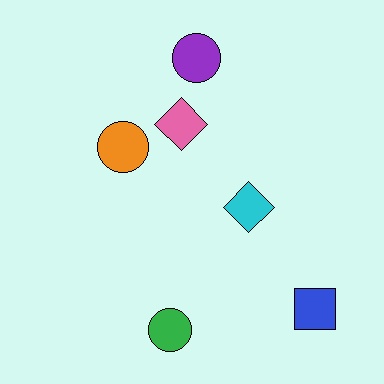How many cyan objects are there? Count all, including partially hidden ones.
There is 1 cyan object.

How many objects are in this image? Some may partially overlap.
There are 6 objects.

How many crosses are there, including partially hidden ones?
There are no crosses.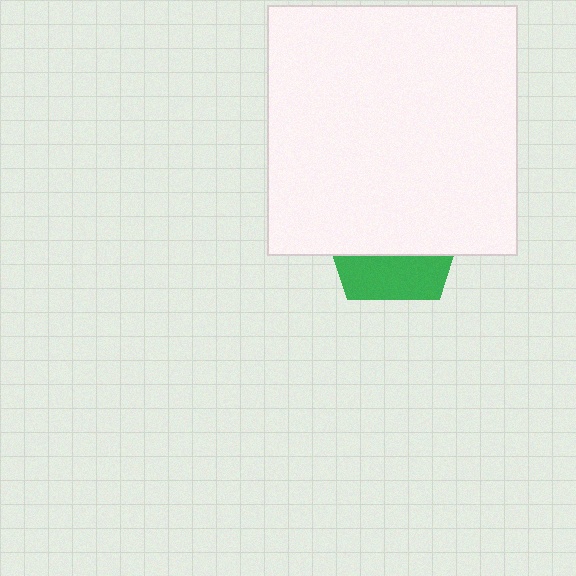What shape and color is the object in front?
The object in front is a white square.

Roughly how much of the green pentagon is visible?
A small part of it is visible (roughly 32%).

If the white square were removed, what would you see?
You would see the complete green pentagon.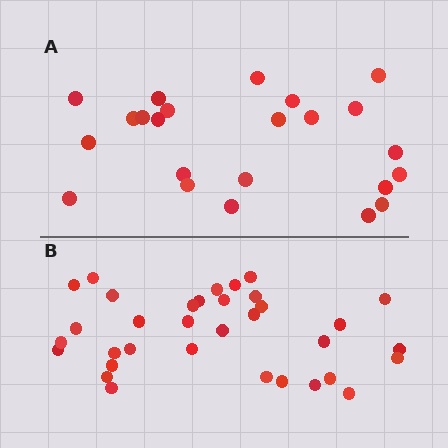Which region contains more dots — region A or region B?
Region B (the bottom region) has more dots.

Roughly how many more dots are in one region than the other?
Region B has roughly 12 or so more dots than region A.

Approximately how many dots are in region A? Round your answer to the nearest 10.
About 20 dots. (The exact count is 23, which rounds to 20.)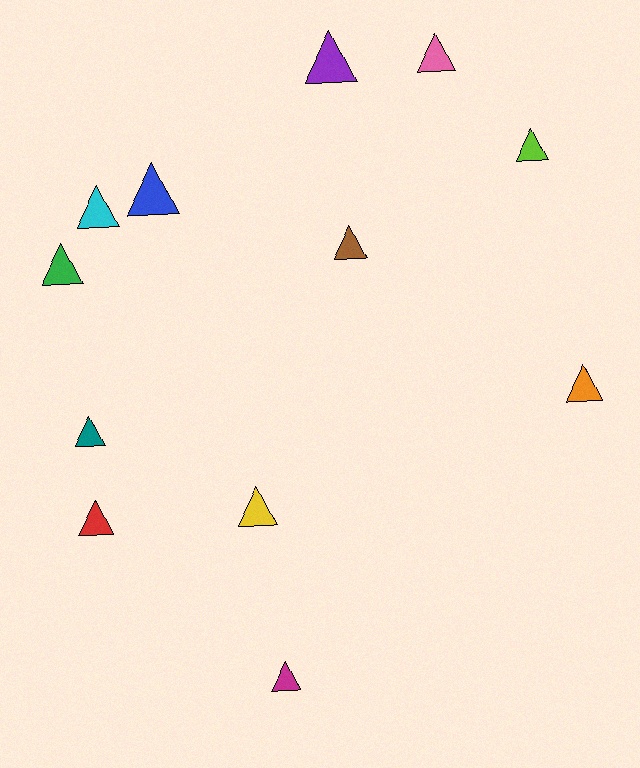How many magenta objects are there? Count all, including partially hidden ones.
There is 1 magenta object.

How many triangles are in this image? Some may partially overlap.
There are 12 triangles.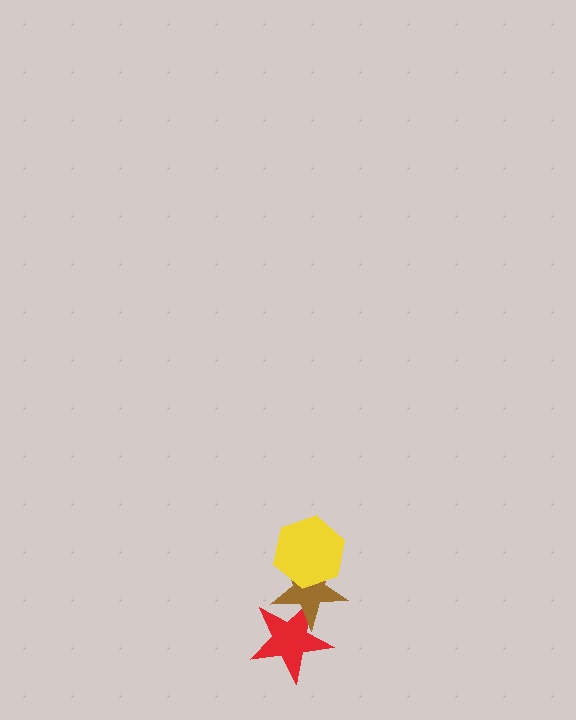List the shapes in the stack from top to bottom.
From top to bottom: the yellow hexagon, the brown star, the red star.